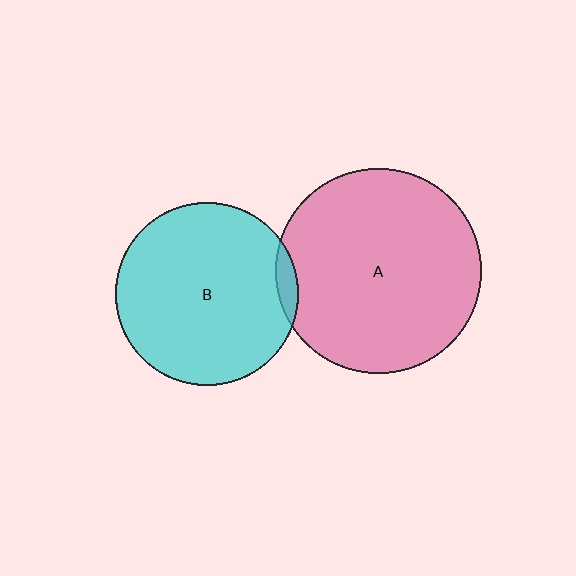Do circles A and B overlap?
Yes.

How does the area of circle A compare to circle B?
Approximately 1.3 times.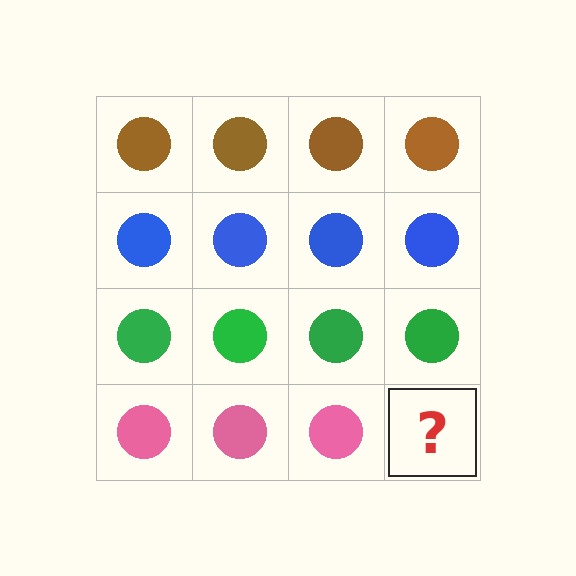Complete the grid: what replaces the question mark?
The question mark should be replaced with a pink circle.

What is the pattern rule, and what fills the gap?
The rule is that each row has a consistent color. The gap should be filled with a pink circle.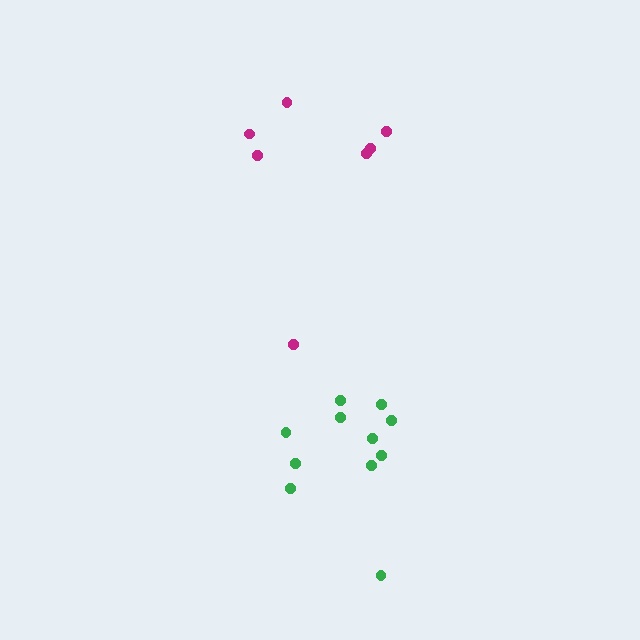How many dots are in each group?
Group 1: 11 dots, Group 2: 7 dots (18 total).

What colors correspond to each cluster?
The clusters are colored: green, magenta.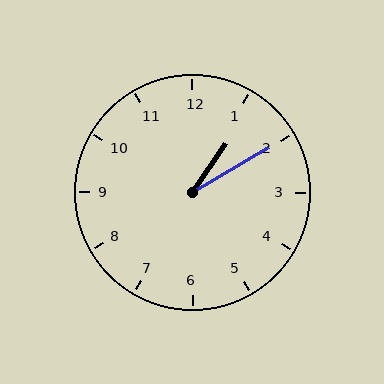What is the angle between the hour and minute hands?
Approximately 25 degrees.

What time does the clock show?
1:10.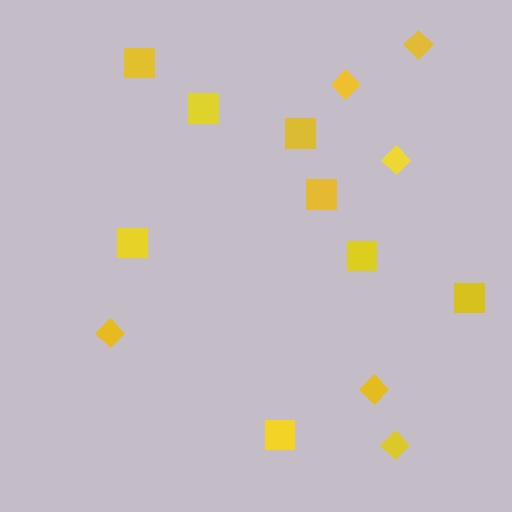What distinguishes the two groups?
There are 2 groups: one group of diamonds (6) and one group of squares (8).